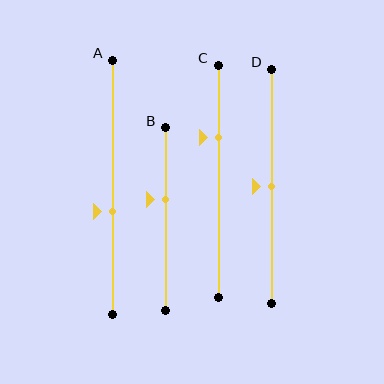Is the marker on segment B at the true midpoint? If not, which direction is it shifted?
No, the marker on segment B is shifted upward by about 11% of the segment length.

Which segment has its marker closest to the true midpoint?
Segment D has its marker closest to the true midpoint.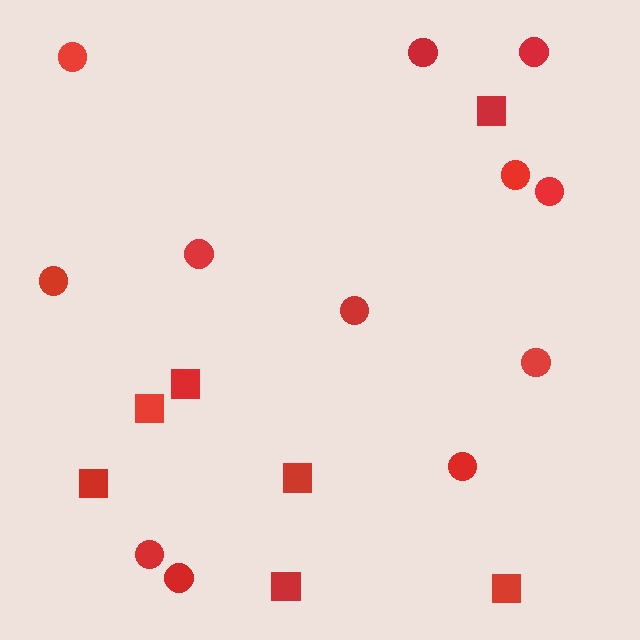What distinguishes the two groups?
There are 2 groups: one group of circles (12) and one group of squares (7).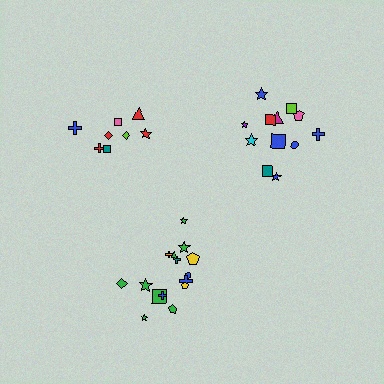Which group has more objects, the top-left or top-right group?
The top-right group.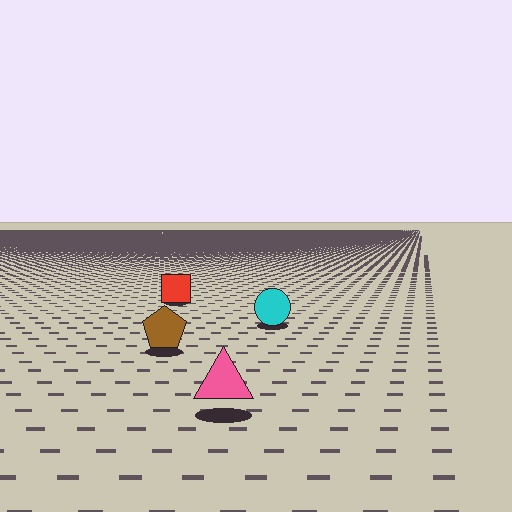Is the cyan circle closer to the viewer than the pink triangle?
No. The pink triangle is closer — you can tell from the texture gradient: the ground texture is coarser near it.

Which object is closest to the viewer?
The pink triangle is closest. The texture marks near it are larger and more spread out.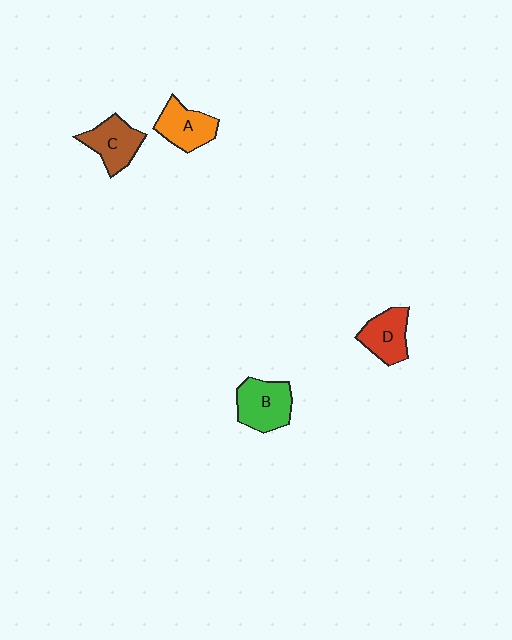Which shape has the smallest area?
Shape D (red).